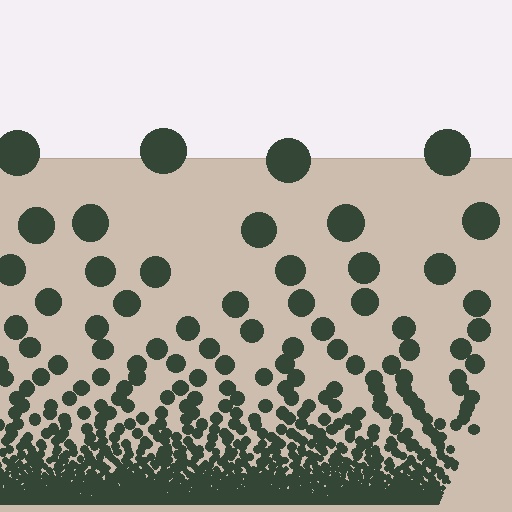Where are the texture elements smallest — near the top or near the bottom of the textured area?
Near the bottom.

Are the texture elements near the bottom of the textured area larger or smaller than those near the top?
Smaller. The gradient is inverted — elements near the bottom are smaller and denser.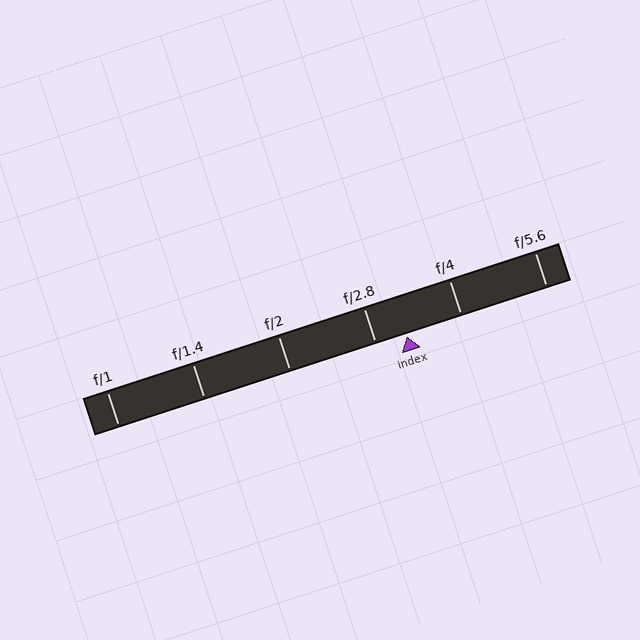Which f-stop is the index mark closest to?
The index mark is closest to f/2.8.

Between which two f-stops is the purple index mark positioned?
The index mark is between f/2.8 and f/4.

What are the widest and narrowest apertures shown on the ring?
The widest aperture shown is f/1 and the narrowest is f/5.6.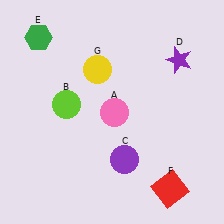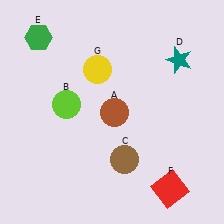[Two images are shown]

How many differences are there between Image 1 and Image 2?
There are 3 differences between the two images.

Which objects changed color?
A changed from pink to brown. C changed from purple to brown. D changed from purple to teal.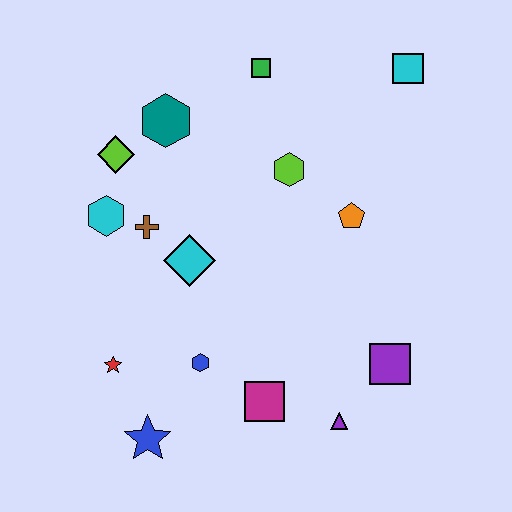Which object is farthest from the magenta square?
The cyan square is farthest from the magenta square.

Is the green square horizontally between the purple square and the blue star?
Yes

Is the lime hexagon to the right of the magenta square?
Yes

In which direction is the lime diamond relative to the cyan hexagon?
The lime diamond is above the cyan hexagon.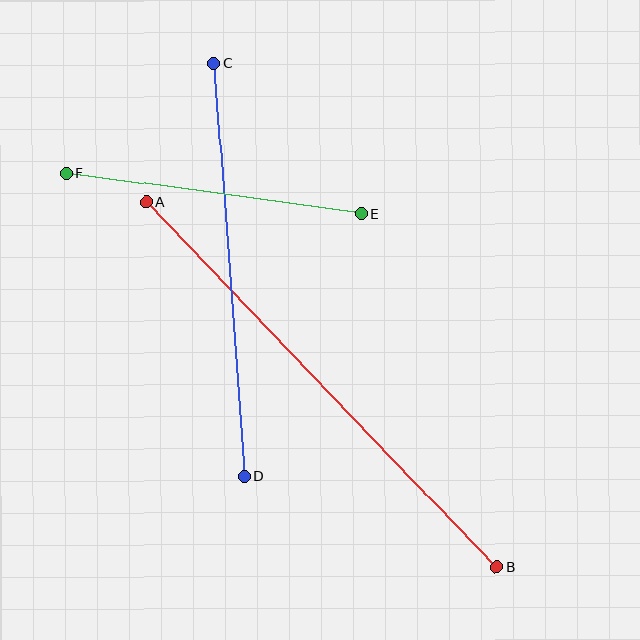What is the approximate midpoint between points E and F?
The midpoint is at approximately (213, 193) pixels.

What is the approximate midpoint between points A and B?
The midpoint is at approximately (321, 385) pixels.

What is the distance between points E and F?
The distance is approximately 298 pixels.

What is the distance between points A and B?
The distance is approximately 506 pixels.